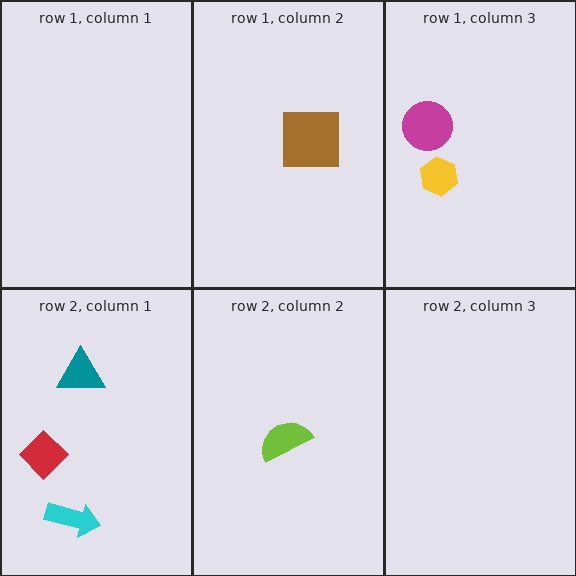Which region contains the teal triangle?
The row 2, column 1 region.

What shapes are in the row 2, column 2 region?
The lime semicircle.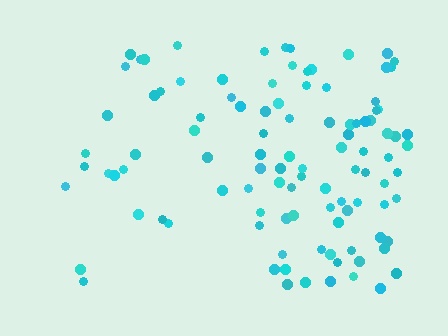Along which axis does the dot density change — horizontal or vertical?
Horizontal.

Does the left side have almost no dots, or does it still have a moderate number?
Still a moderate number, just noticeably fewer than the right.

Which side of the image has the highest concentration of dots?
The right.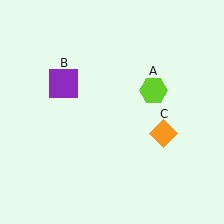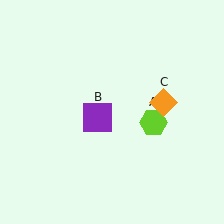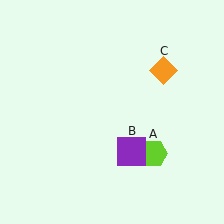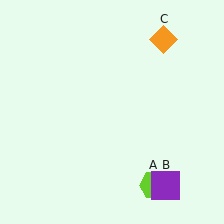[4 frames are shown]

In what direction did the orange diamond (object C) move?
The orange diamond (object C) moved up.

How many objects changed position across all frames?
3 objects changed position: lime hexagon (object A), purple square (object B), orange diamond (object C).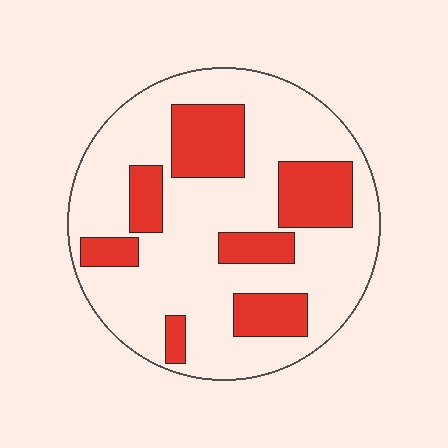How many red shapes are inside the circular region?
7.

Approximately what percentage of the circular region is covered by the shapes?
Approximately 30%.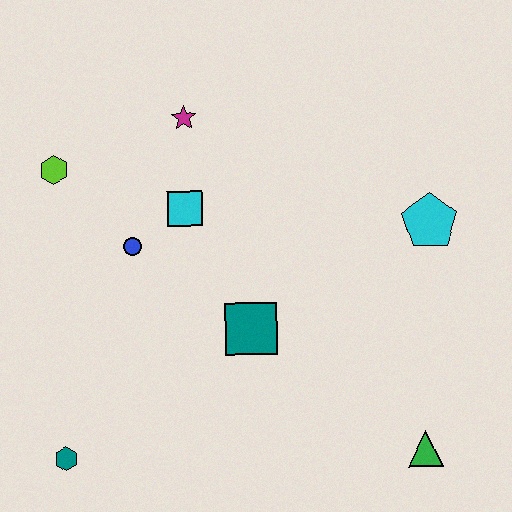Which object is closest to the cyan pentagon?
The teal square is closest to the cyan pentagon.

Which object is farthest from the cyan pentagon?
The teal hexagon is farthest from the cyan pentagon.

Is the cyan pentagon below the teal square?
No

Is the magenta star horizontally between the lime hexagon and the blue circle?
No